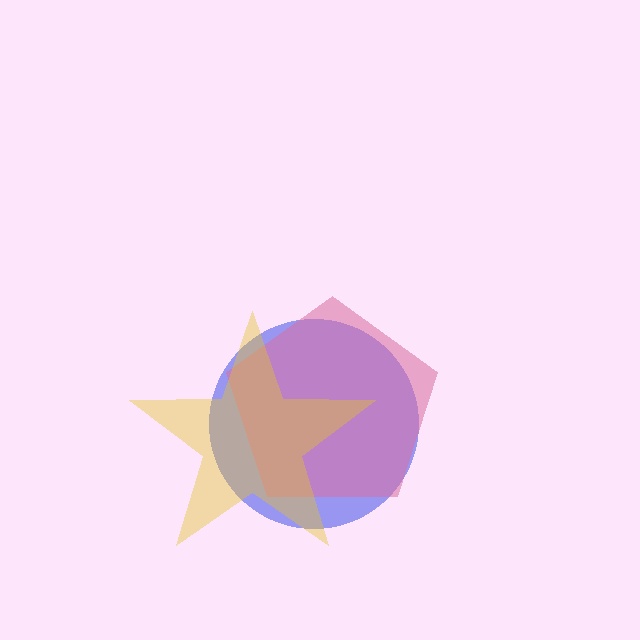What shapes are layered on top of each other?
The layered shapes are: a blue circle, a pink pentagon, a yellow star.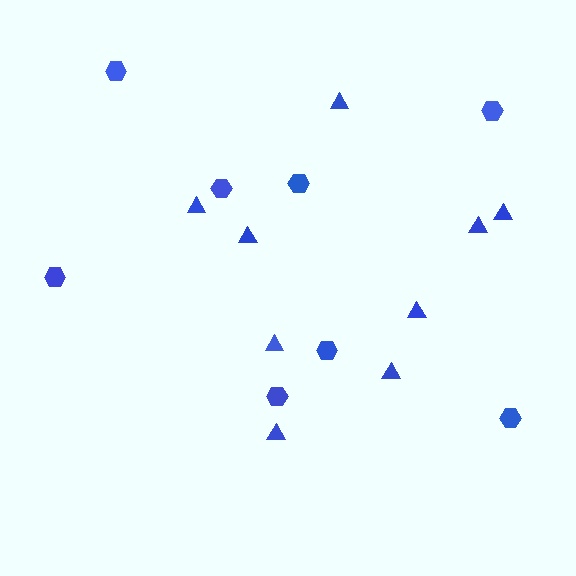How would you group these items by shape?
There are 2 groups: one group of hexagons (8) and one group of triangles (9).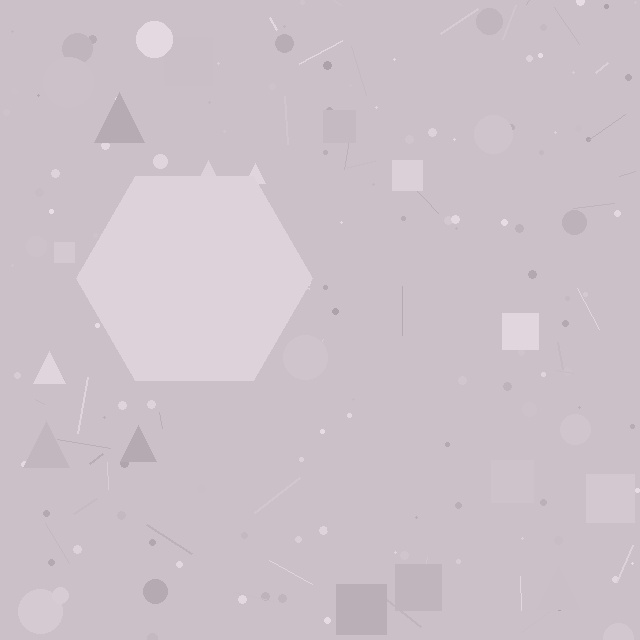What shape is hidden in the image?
A hexagon is hidden in the image.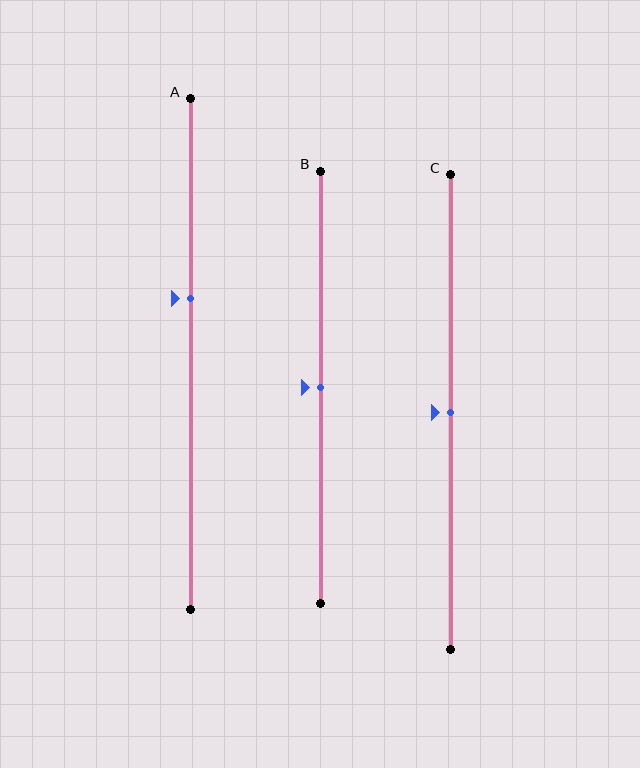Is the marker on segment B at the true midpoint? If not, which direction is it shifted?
Yes, the marker on segment B is at the true midpoint.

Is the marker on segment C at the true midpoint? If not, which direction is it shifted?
Yes, the marker on segment C is at the true midpoint.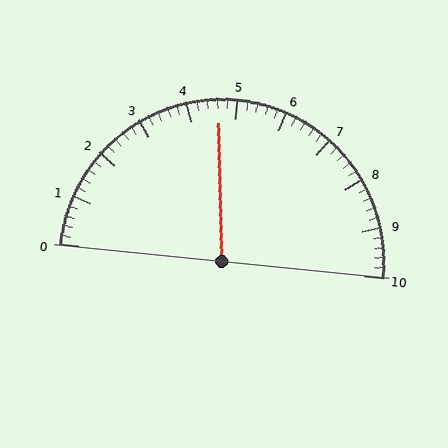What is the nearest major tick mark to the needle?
The nearest major tick mark is 5.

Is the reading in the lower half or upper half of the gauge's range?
The reading is in the lower half of the range (0 to 10).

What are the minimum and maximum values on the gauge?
The gauge ranges from 0 to 10.